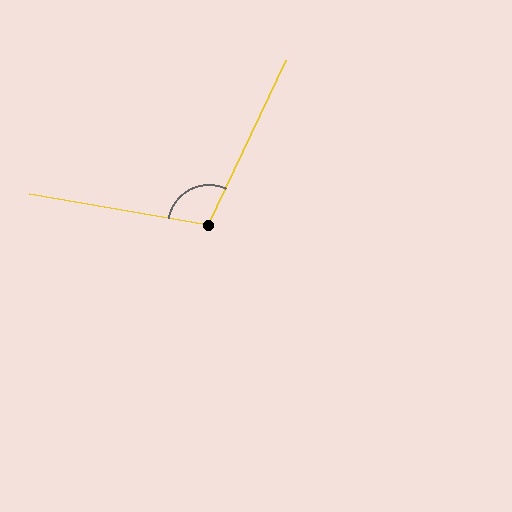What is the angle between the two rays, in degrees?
Approximately 105 degrees.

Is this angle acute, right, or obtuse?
It is obtuse.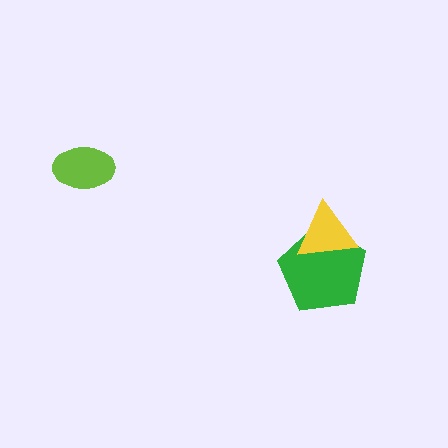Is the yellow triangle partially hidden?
No, no other shape covers it.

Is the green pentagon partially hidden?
Yes, it is partially covered by another shape.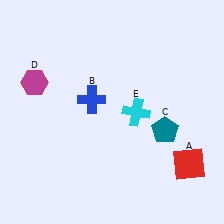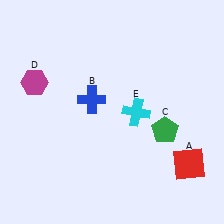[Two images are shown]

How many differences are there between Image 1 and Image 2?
There is 1 difference between the two images.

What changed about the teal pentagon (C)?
In Image 1, C is teal. In Image 2, it changed to green.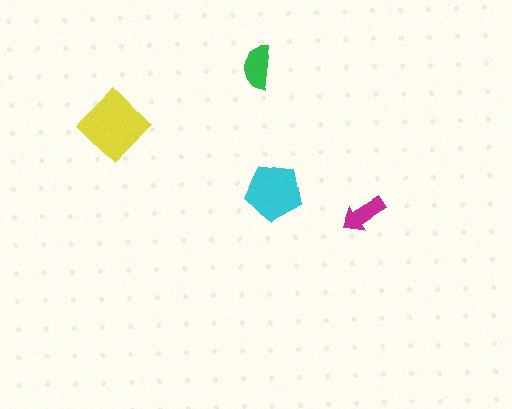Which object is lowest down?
The magenta arrow is bottommost.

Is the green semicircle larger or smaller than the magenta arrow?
Larger.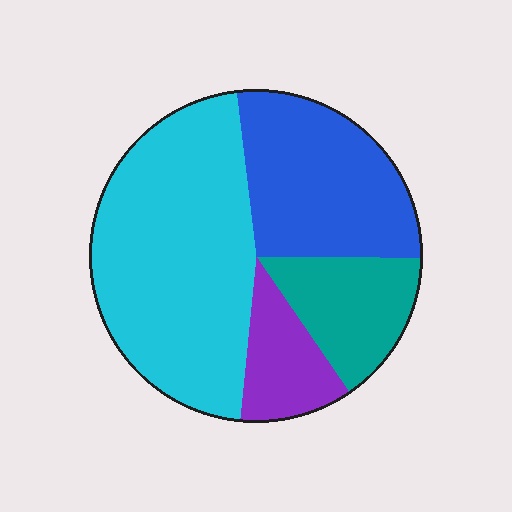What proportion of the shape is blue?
Blue covers 27% of the shape.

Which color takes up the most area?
Cyan, at roughly 45%.